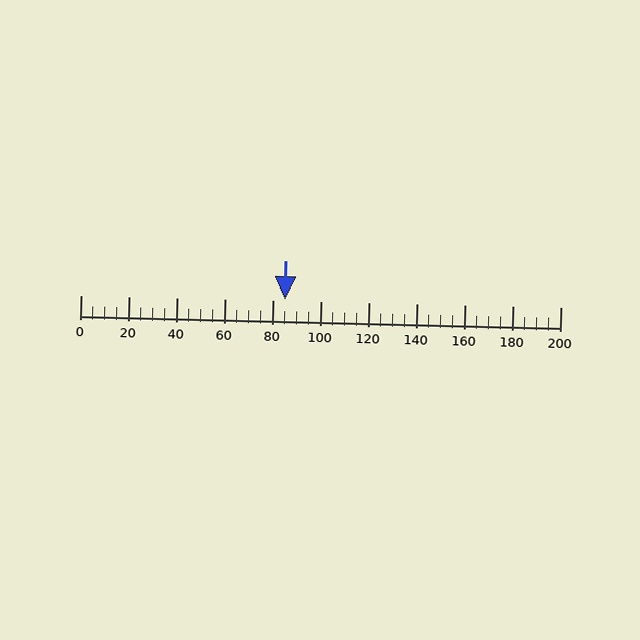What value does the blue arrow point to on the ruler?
The blue arrow points to approximately 85.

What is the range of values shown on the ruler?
The ruler shows values from 0 to 200.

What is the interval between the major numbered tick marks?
The major tick marks are spaced 20 units apart.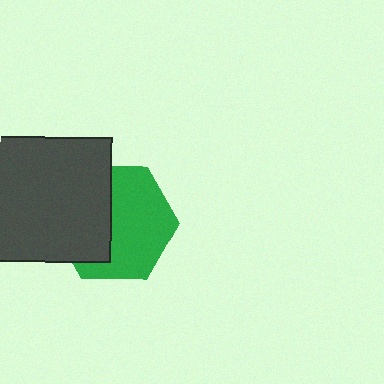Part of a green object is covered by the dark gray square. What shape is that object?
It is a hexagon.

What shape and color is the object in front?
The object in front is a dark gray square.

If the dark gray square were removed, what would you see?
You would see the complete green hexagon.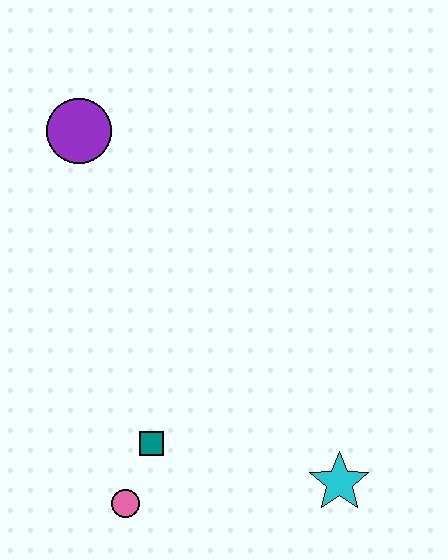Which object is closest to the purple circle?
The teal square is closest to the purple circle.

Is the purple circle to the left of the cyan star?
Yes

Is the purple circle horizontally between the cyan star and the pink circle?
No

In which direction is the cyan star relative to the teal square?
The cyan star is to the right of the teal square.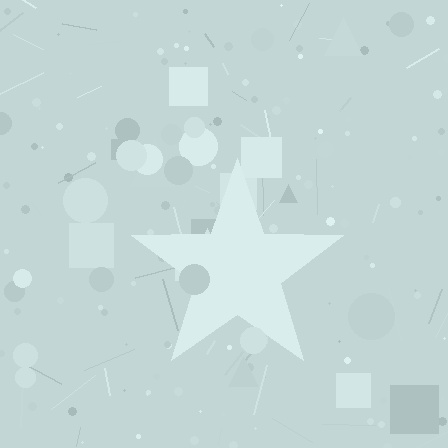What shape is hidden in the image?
A star is hidden in the image.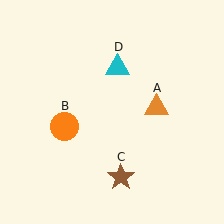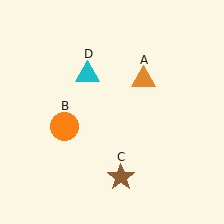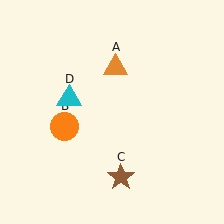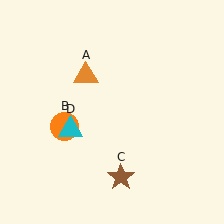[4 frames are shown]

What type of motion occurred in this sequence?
The orange triangle (object A), cyan triangle (object D) rotated counterclockwise around the center of the scene.